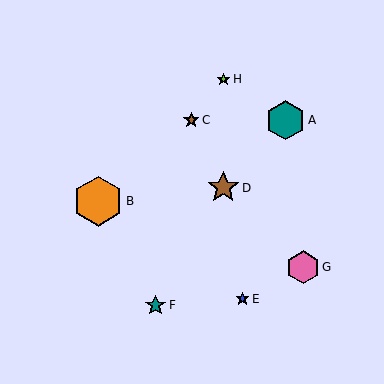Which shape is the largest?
The orange hexagon (labeled B) is the largest.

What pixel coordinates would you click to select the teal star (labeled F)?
Click at (155, 305) to select the teal star F.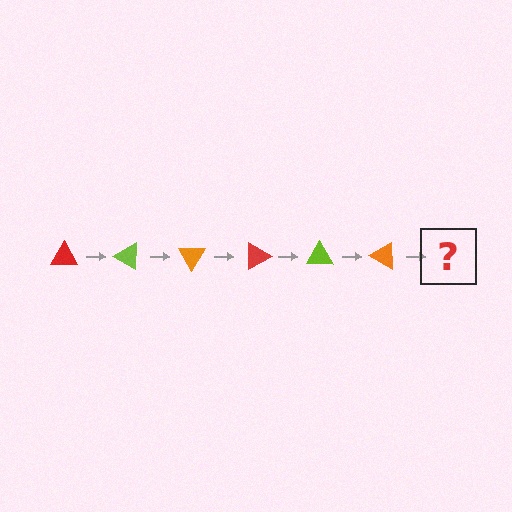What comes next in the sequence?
The next element should be a red triangle, rotated 180 degrees from the start.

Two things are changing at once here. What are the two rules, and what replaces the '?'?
The two rules are that it rotates 30 degrees each step and the color cycles through red, lime, and orange. The '?' should be a red triangle, rotated 180 degrees from the start.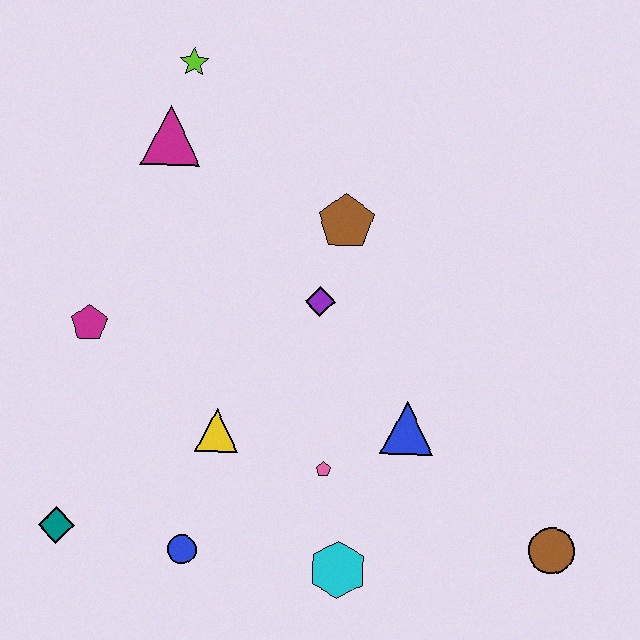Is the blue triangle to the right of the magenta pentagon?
Yes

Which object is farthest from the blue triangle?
The lime star is farthest from the blue triangle.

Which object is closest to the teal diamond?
The blue circle is closest to the teal diamond.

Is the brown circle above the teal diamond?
No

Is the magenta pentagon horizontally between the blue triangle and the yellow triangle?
No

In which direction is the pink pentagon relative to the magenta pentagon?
The pink pentagon is to the right of the magenta pentagon.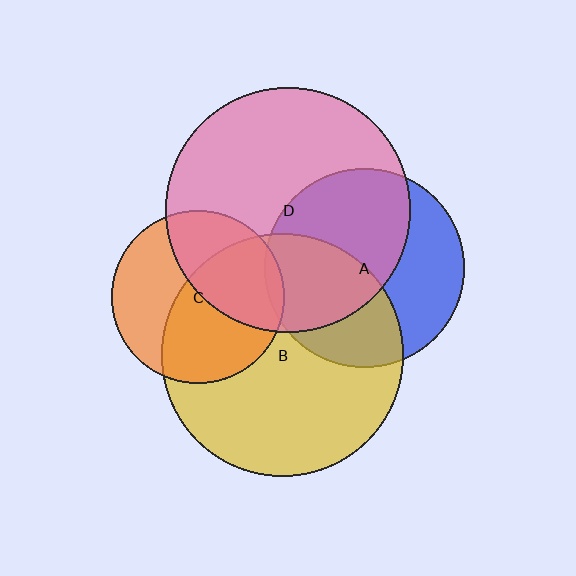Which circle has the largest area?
Circle D (pink).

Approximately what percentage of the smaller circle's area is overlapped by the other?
Approximately 5%.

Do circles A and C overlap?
Yes.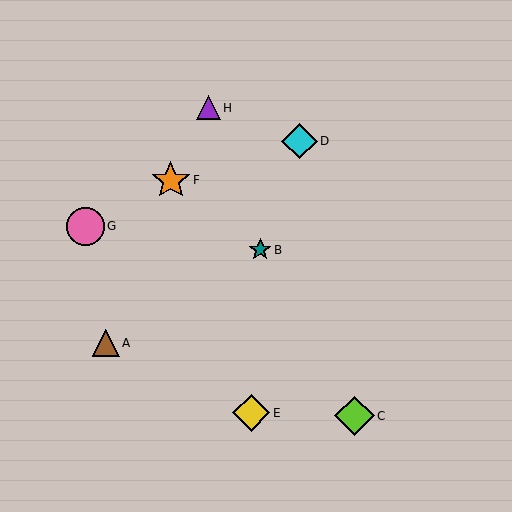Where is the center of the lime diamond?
The center of the lime diamond is at (354, 416).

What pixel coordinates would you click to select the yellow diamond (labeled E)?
Click at (251, 413) to select the yellow diamond E.